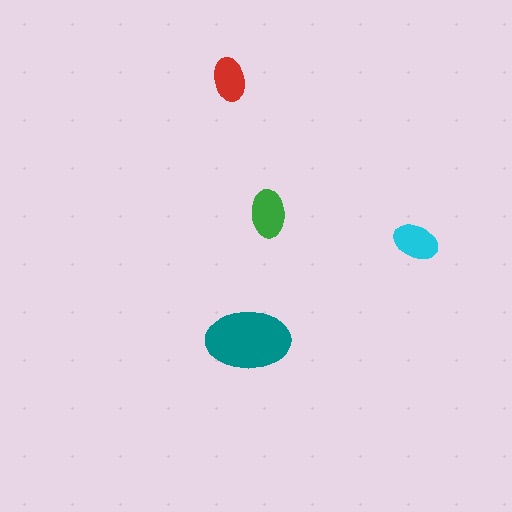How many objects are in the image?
There are 4 objects in the image.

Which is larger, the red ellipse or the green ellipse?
The green one.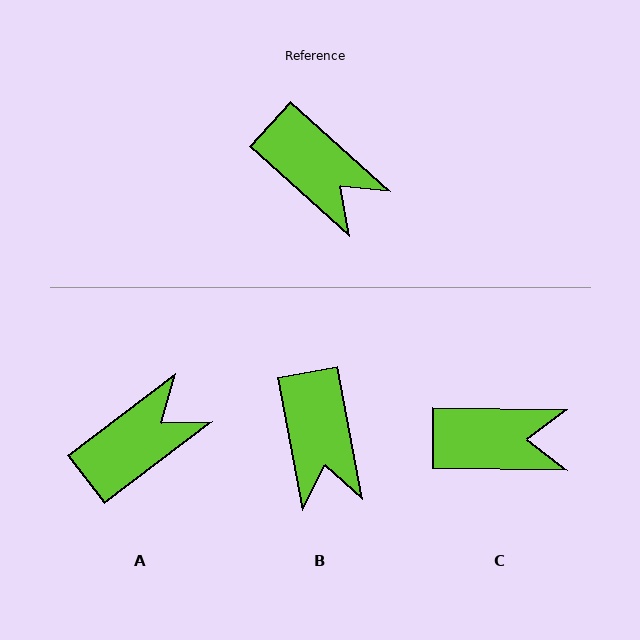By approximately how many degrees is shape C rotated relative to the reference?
Approximately 41 degrees counter-clockwise.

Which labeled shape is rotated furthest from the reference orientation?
A, about 79 degrees away.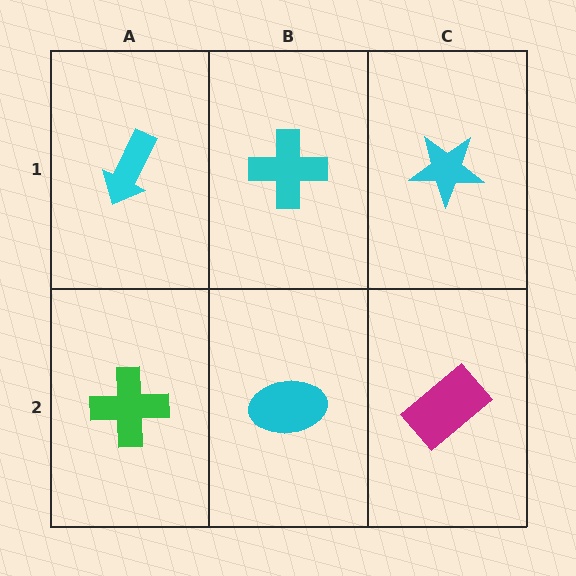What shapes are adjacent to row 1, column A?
A green cross (row 2, column A), a cyan cross (row 1, column B).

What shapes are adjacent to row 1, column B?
A cyan ellipse (row 2, column B), a cyan arrow (row 1, column A), a cyan star (row 1, column C).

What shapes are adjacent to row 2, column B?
A cyan cross (row 1, column B), a green cross (row 2, column A), a magenta rectangle (row 2, column C).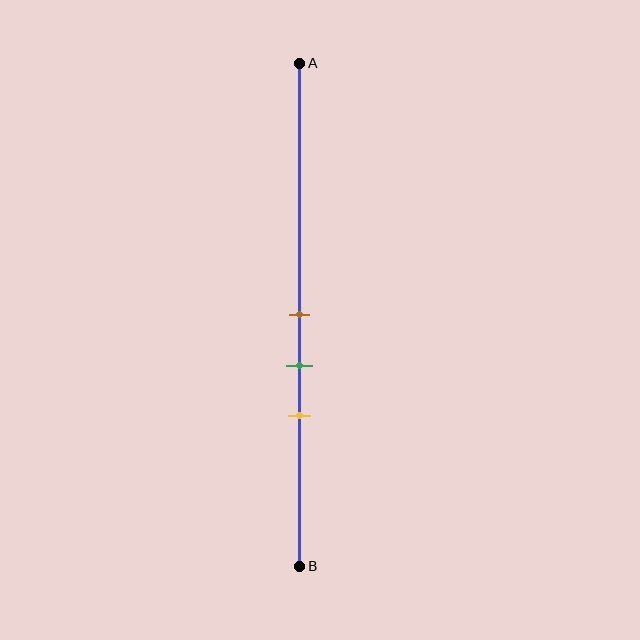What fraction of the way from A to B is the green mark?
The green mark is approximately 60% (0.6) of the way from A to B.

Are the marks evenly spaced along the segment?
Yes, the marks are approximately evenly spaced.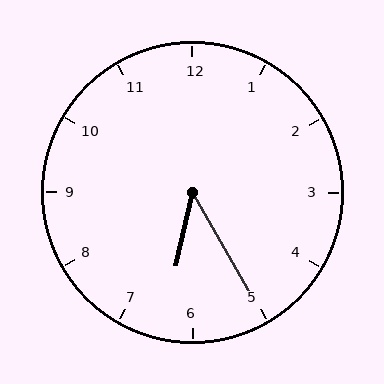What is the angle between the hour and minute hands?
Approximately 42 degrees.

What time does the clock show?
6:25.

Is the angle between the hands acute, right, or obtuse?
It is acute.